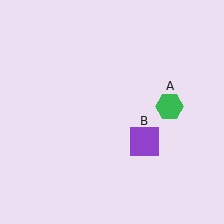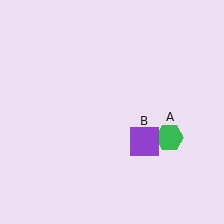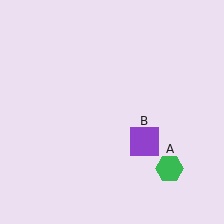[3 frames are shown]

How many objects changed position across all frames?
1 object changed position: green hexagon (object A).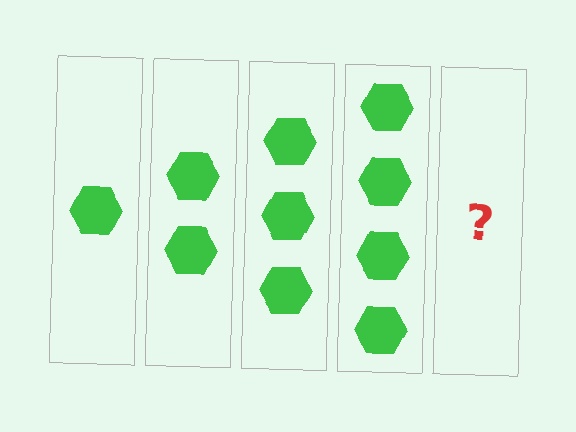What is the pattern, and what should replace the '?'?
The pattern is that each step adds one more hexagon. The '?' should be 5 hexagons.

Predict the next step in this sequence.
The next step is 5 hexagons.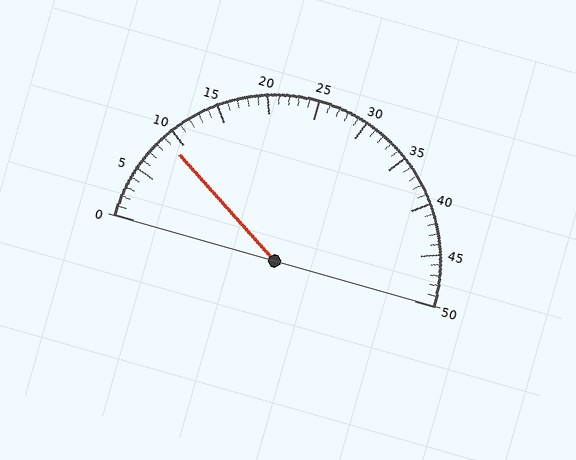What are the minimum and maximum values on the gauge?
The gauge ranges from 0 to 50.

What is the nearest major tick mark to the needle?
The nearest major tick mark is 10.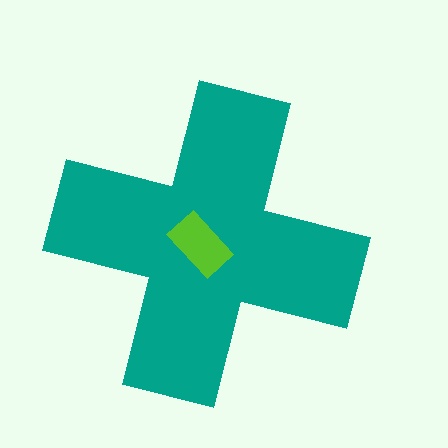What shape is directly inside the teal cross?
The lime rectangle.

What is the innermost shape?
The lime rectangle.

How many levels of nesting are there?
2.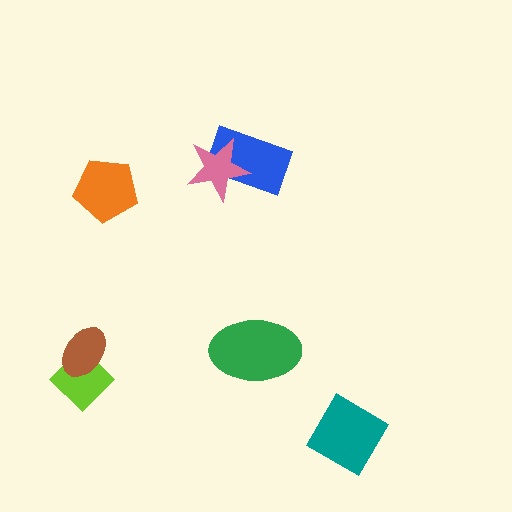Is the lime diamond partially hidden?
Yes, it is partially covered by another shape.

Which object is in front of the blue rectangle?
The pink star is in front of the blue rectangle.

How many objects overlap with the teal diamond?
0 objects overlap with the teal diamond.